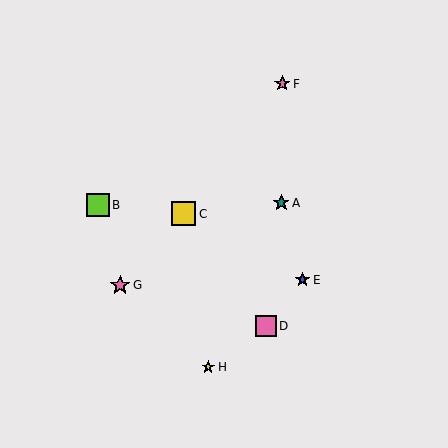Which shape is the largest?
The yellow square (labeled C) is the largest.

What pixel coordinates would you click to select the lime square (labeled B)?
Click at (98, 205) to select the lime square B.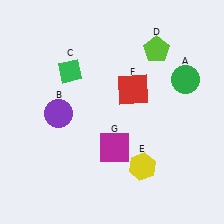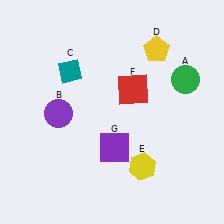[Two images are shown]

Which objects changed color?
C changed from green to teal. D changed from lime to yellow. G changed from magenta to purple.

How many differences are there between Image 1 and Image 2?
There are 3 differences between the two images.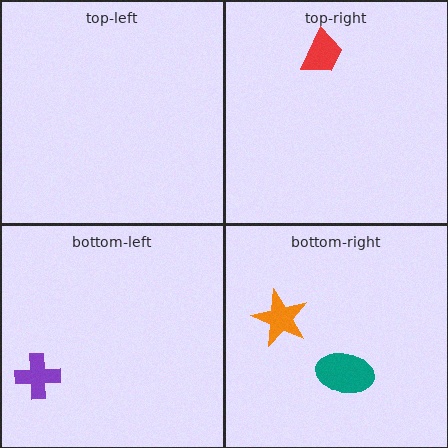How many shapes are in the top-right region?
1.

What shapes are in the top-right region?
The red trapezoid.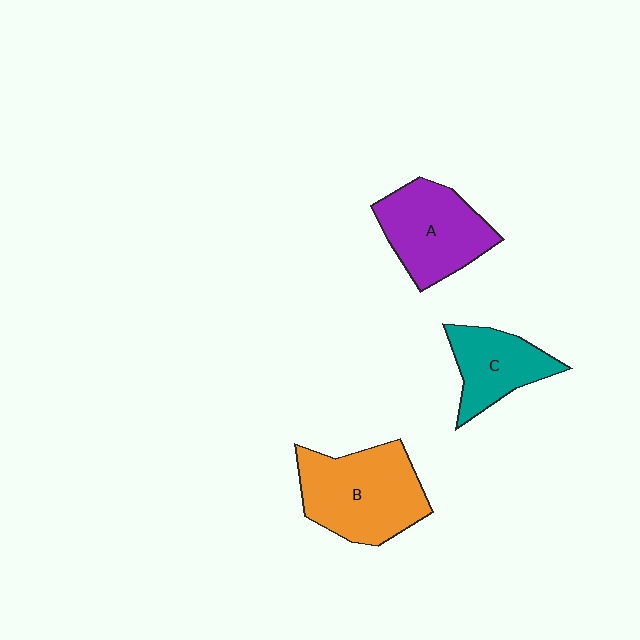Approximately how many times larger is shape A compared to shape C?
Approximately 1.3 times.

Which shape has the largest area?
Shape B (orange).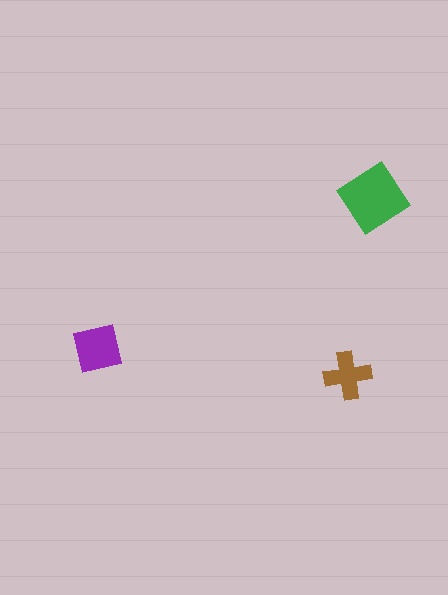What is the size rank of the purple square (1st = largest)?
2nd.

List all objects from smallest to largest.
The brown cross, the purple square, the green diamond.